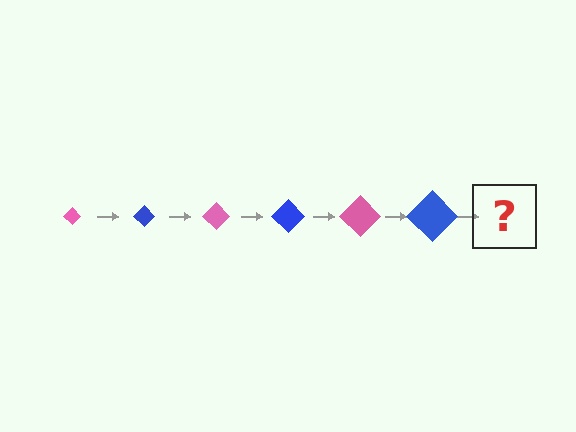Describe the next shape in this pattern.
It should be a pink diamond, larger than the previous one.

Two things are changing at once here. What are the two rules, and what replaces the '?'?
The two rules are that the diamond grows larger each step and the color cycles through pink and blue. The '?' should be a pink diamond, larger than the previous one.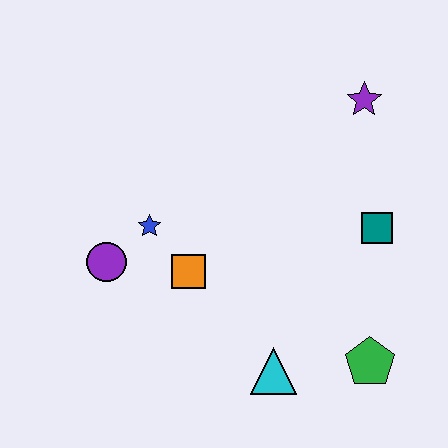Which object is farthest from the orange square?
The purple star is farthest from the orange square.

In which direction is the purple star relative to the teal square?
The purple star is above the teal square.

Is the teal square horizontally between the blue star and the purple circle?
No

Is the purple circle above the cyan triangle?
Yes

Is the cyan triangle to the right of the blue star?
Yes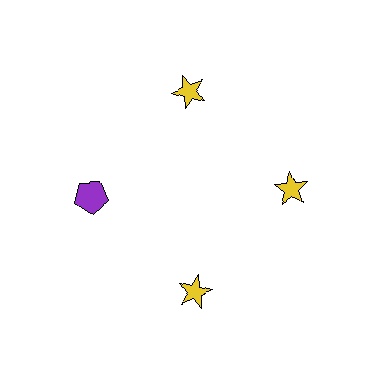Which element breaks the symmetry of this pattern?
The purple pentagon at roughly the 9 o'clock position breaks the symmetry. All other shapes are yellow stars.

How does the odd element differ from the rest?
It differs in both color (purple instead of yellow) and shape (pentagon instead of star).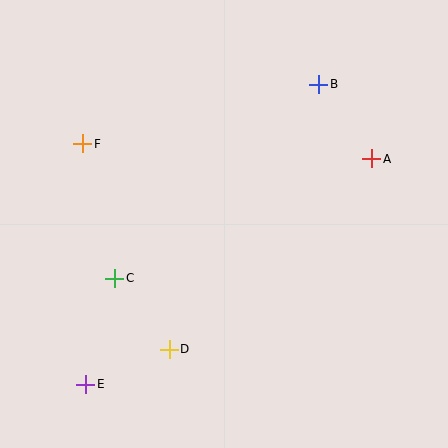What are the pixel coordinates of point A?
Point A is at (372, 159).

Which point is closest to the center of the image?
Point C at (115, 278) is closest to the center.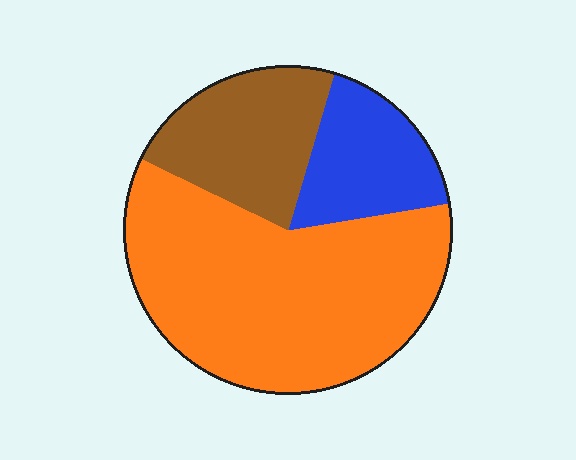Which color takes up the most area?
Orange, at roughly 60%.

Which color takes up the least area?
Blue, at roughly 20%.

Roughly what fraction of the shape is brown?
Brown takes up less than a quarter of the shape.